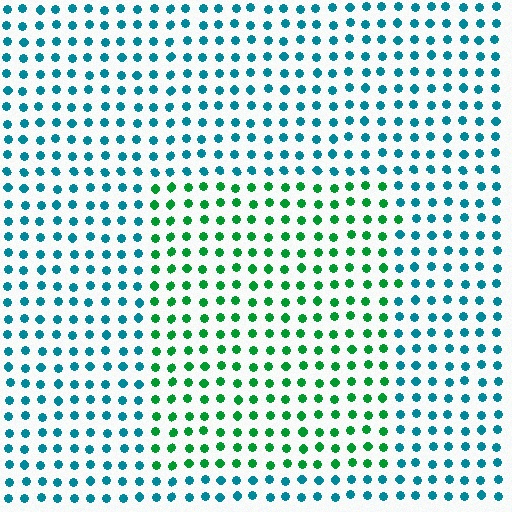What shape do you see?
I see a rectangle.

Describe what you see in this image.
The image is filled with small teal elements in a uniform arrangement. A rectangle-shaped region is visible where the elements are tinted to a slightly different hue, forming a subtle color boundary.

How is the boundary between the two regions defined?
The boundary is defined purely by a slight shift in hue (about 48 degrees). Spacing, size, and orientation are identical on both sides.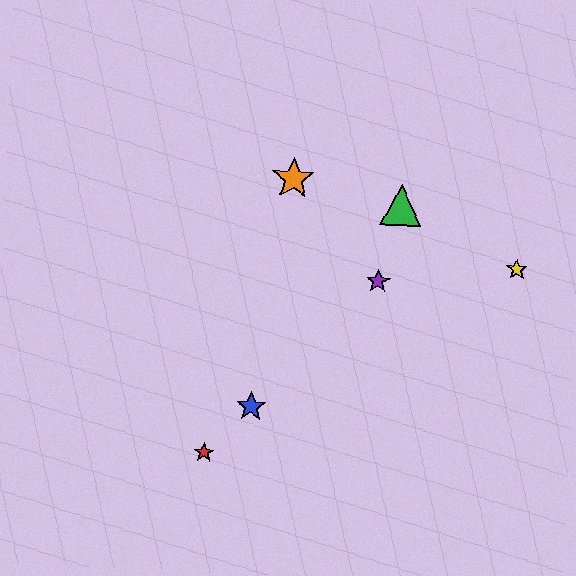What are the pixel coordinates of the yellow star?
The yellow star is at (517, 269).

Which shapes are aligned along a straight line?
The red star, the blue star, the purple star are aligned along a straight line.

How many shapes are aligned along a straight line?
3 shapes (the red star, the blue star, the purple star) are aligned along a straight line.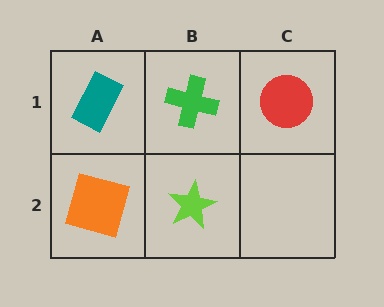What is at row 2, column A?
An orange square.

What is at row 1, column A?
A teal rectangle.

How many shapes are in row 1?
3 shapes.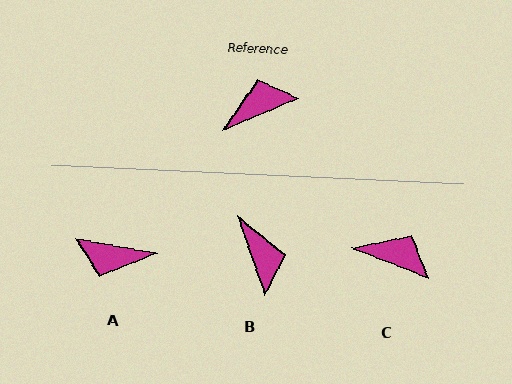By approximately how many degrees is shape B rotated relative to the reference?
Approximately 94 degrees clockwise.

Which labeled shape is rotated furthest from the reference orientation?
A, about 148 degrees away.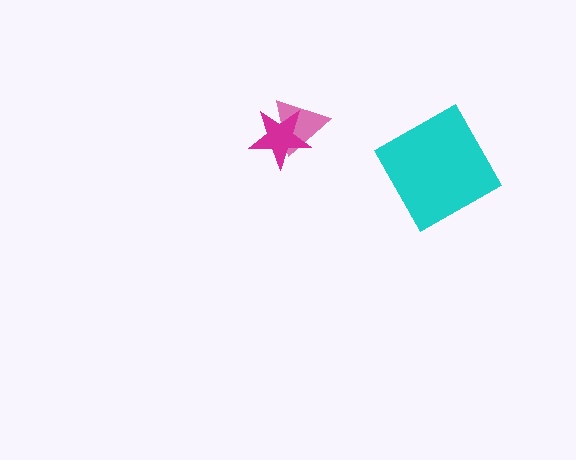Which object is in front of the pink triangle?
The magenta star is in front of the pink triangle.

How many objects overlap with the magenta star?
1 object overlaps with the magenta star.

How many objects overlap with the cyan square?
0 objects overlap with the cyan square.